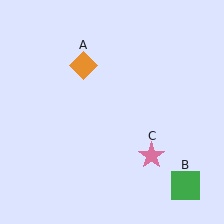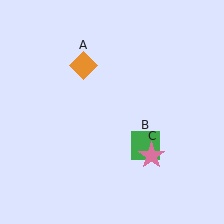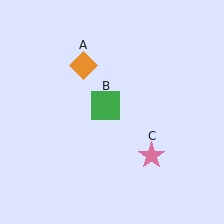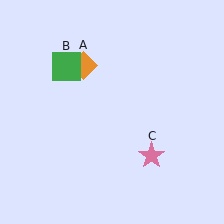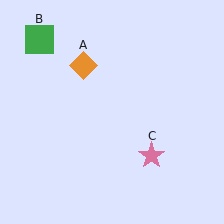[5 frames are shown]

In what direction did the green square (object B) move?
The green square (object B) moved up and to the left.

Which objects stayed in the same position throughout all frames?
Orange diamond (object A) and pink star (object C) remained stationary.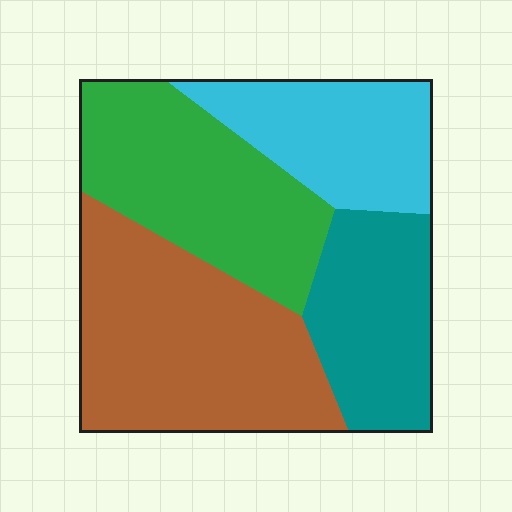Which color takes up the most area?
Brown, at roughly 35%.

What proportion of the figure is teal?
Teal takes up about one fifth (1/5) of the figure.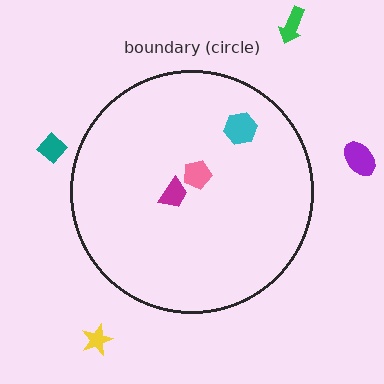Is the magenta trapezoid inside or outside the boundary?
Inside.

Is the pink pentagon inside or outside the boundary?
Inside.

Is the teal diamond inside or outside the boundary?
Outside.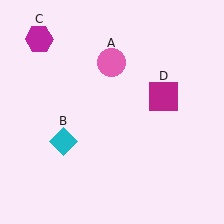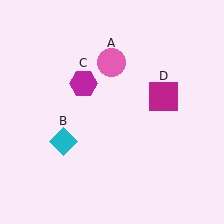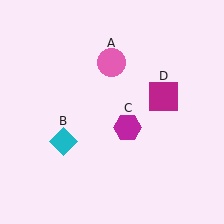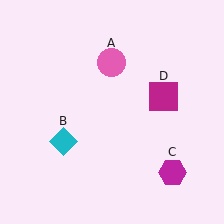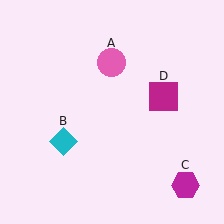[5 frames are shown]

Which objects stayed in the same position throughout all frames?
Pink circle (object A) and cyan diamond (object B) and magenta square (object D) remained stationary.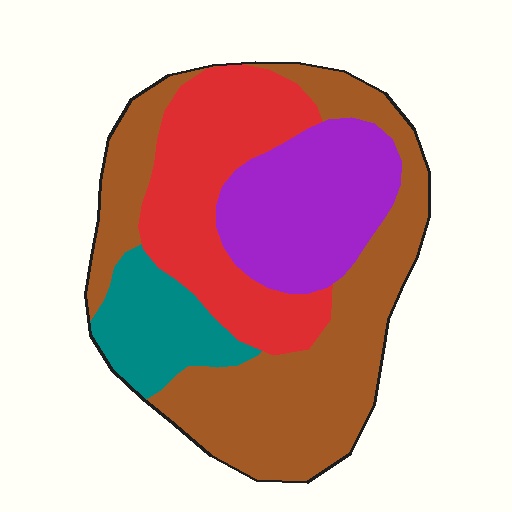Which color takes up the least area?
Teal, at roughly 10%.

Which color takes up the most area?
Brown, at roughly 40%.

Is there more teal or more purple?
Purple.